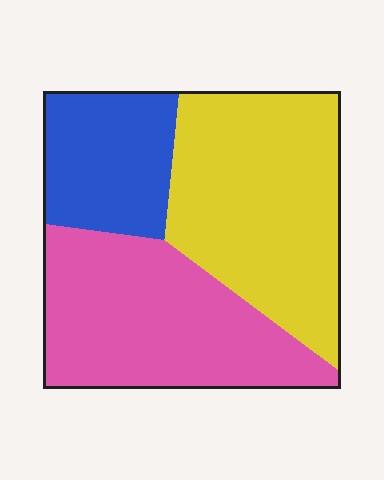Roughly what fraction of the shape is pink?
Pink covers around 40% of the shape.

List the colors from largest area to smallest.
From largest to smallest: yellow, pink, blue.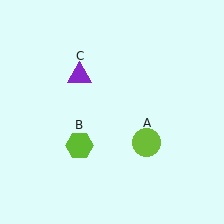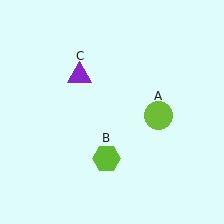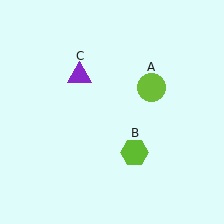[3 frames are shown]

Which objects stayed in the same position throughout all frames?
Purple triangle (object C) remained stationary.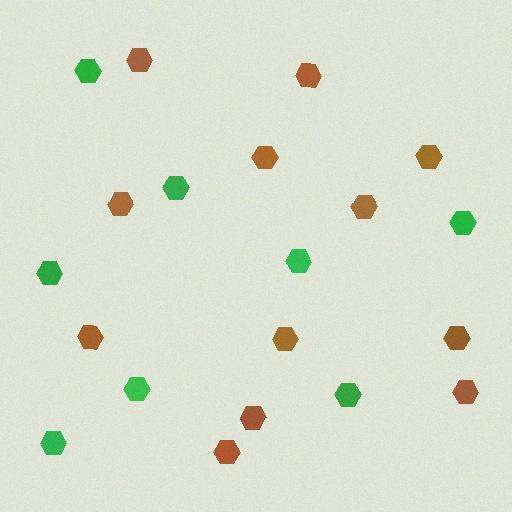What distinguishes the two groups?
There are 2 groups: one group of green hexagons (8) and one group of brown hexagons (12).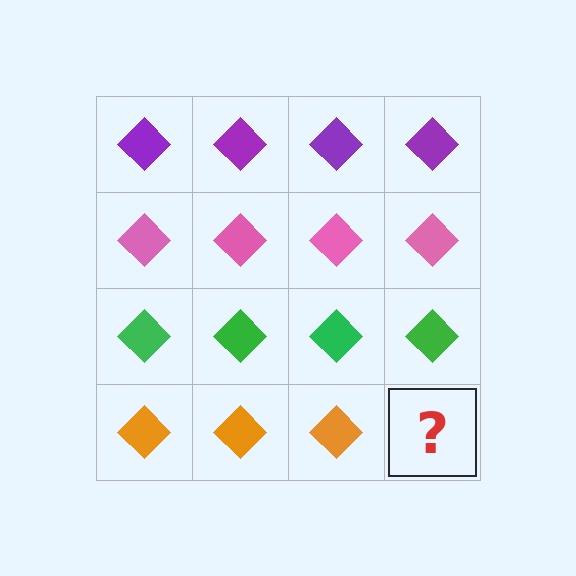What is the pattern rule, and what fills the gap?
The rule is that each row has a consistent color. The gap should be filled with an orange diamond.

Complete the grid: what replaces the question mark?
The question mark should be replaced with an orange diamond.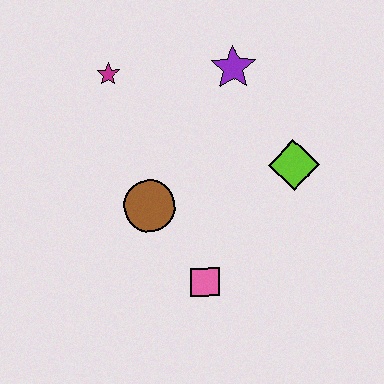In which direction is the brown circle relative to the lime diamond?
The brown circle is to the left of the lime diamond.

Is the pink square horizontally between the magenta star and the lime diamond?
Yes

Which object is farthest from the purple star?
The pink square is farthest from the purple star.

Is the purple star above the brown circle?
Yes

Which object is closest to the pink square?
The brown circle is closest to the pink square.